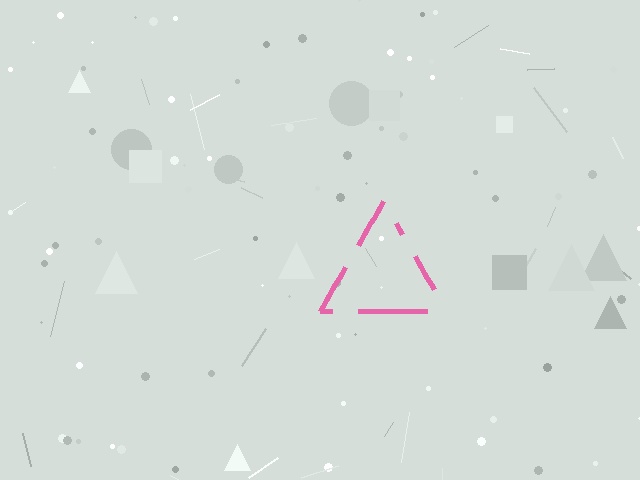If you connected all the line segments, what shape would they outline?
They would outline a triangle.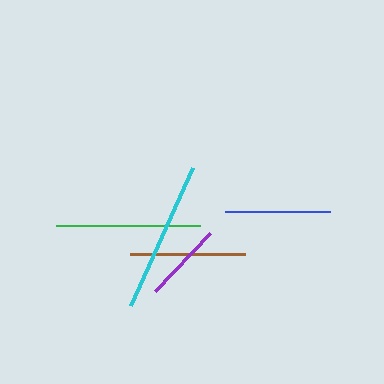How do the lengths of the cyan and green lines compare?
The cyan and green lines are approximately the same length.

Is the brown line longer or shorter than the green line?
The green line is longer than the brown line.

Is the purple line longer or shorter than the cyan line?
The cyan line is longer than the purple line.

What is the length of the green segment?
The green segment is approximately 144 pixels long.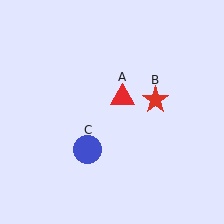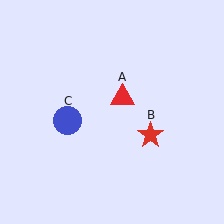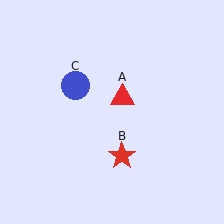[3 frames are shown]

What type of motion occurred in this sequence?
The red star (object B), blue circle (object C) rotated clockwise around the center of the scene.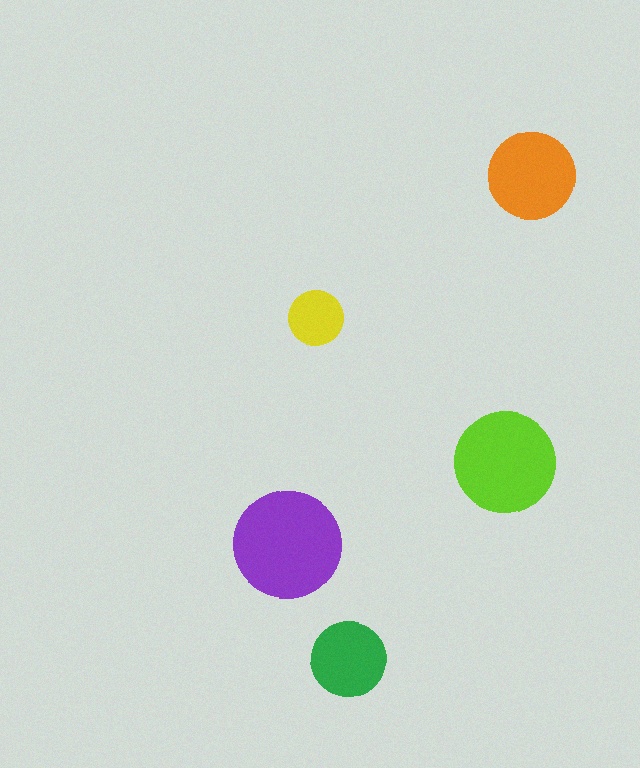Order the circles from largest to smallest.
the purple one, the lime one, the orange one, the green one, the yellow one.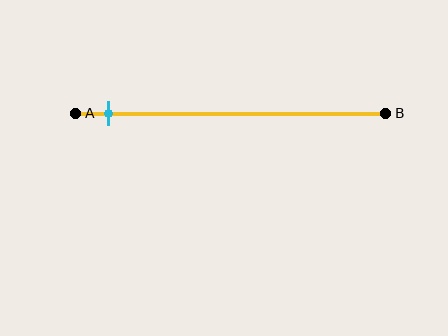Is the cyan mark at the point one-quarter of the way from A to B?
No, the mark is at about 10% from A, not at the 25% one-quarter point.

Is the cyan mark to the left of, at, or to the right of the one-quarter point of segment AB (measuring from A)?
The cyan mark is to the left of the one-quarter point of segment AB.